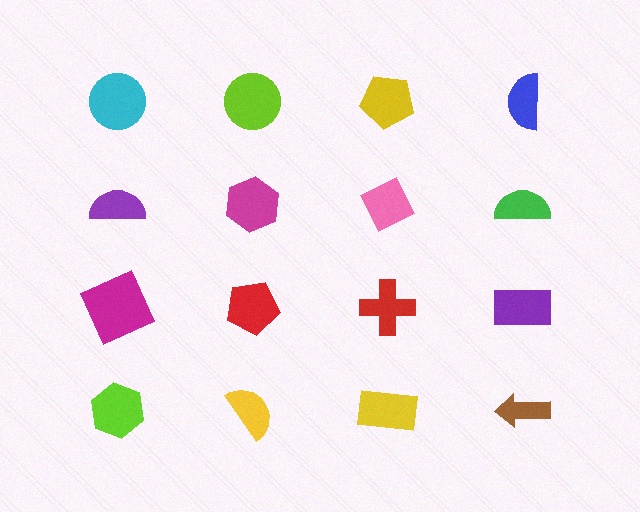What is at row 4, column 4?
A brown arrow.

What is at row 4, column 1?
A lime hexagon.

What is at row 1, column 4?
A blue semicircle.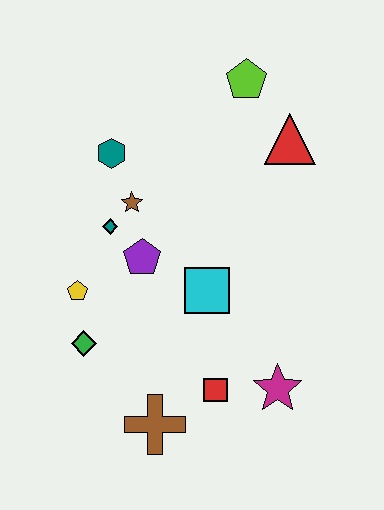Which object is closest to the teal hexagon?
The brown star is closest to the teal hexagon.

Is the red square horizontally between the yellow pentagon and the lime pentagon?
Yes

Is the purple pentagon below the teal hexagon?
Yes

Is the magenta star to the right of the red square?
Yes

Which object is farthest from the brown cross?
The lime pentagon is farthest from the brown cross.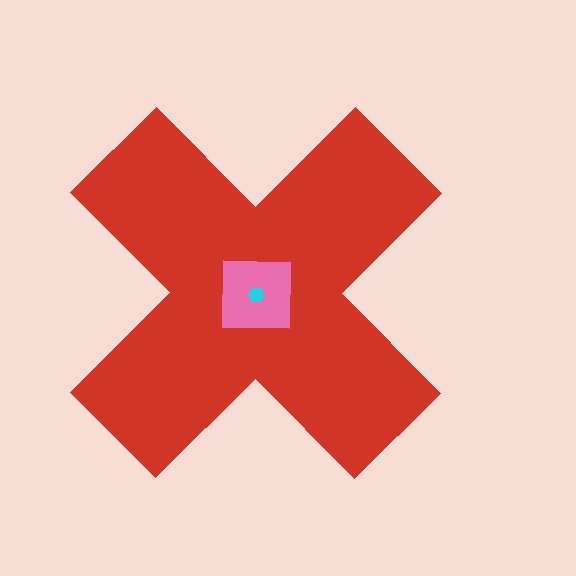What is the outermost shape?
The red cross.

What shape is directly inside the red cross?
The pink square.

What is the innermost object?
The cyan hexagon.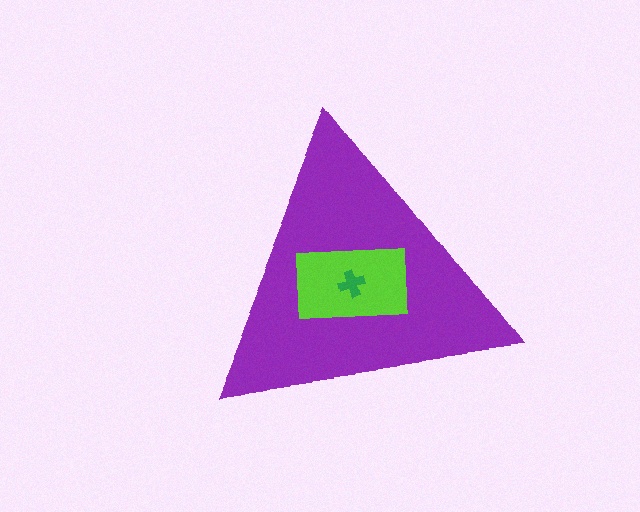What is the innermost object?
The green cross.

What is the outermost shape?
The purple triangle.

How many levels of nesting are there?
3.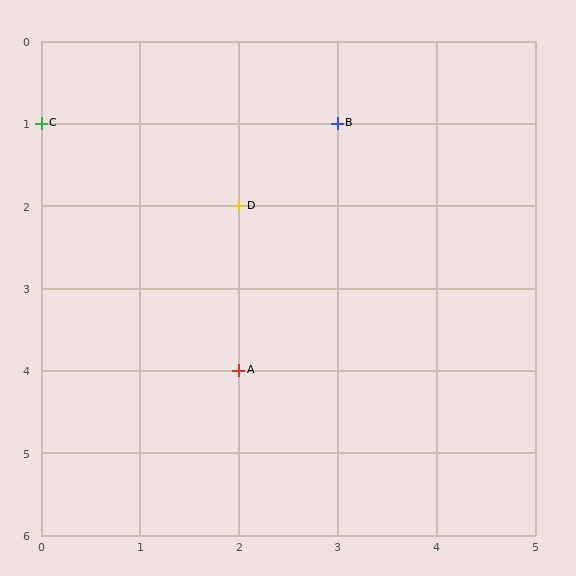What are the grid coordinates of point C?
Point C is at grid coordinates (0, 1).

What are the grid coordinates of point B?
Point B is at grid coordinates (3, 1).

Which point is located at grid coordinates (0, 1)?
Point C is at (0, 1).